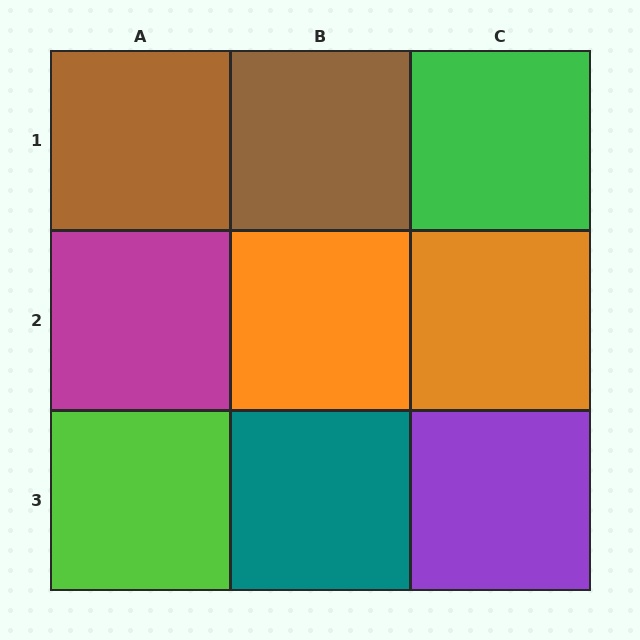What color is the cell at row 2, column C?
Orange.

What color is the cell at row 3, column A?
Lime.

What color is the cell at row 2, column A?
Magenta.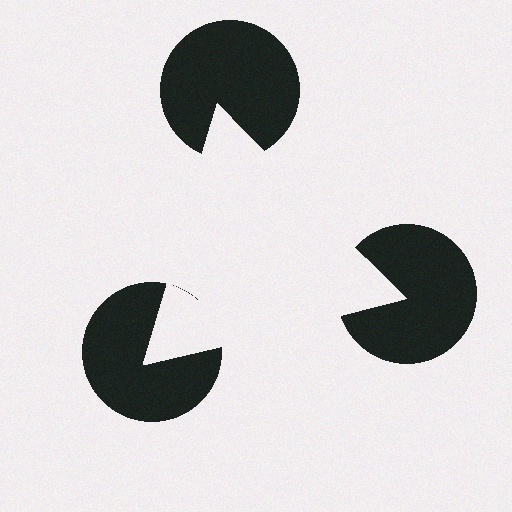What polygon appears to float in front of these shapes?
An illusory triangle — its edges are inferred from the aligned wedge cuts in the pac-man discs, not physically drawn.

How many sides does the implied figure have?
3 sides.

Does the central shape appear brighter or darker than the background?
It typically appears slightly brighter than the background, even though no actual brightness change is drawn.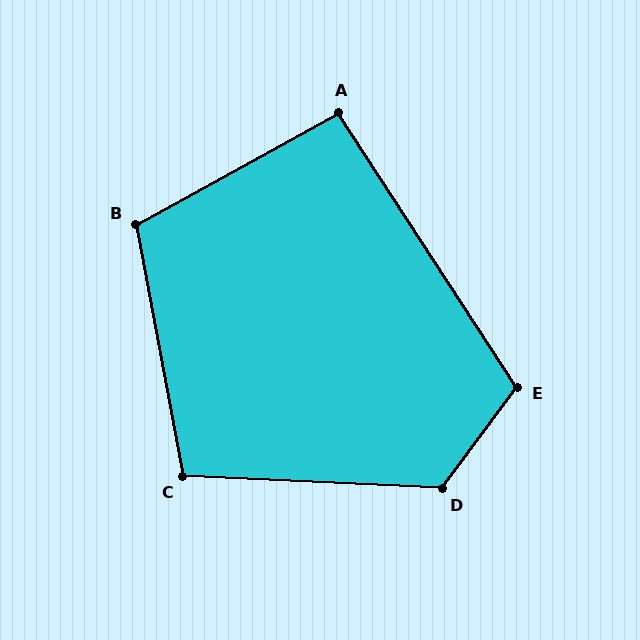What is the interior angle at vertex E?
Approximately 111 degrees (obtuse).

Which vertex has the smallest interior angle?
A, at approximately 94 degrees.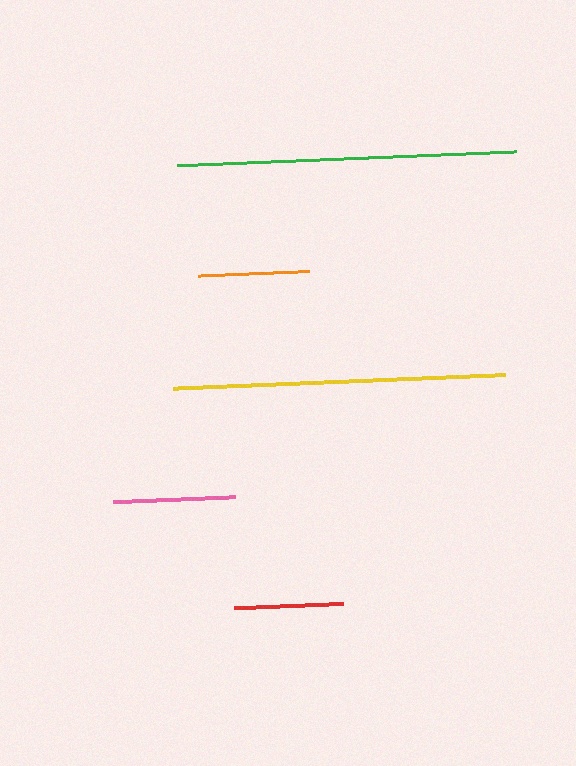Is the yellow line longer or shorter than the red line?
The yellow line is longer than the red line.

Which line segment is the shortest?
The red line is the shortest at approximately 109 pixels.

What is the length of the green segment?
The green segment is approximately 339 pixels long.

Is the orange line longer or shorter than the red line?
The orange line is longer than the red line.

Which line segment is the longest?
The green line is the longest at approximately 339 pixels.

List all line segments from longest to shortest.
From longest to shortest: green, yellow, pink, orange, red.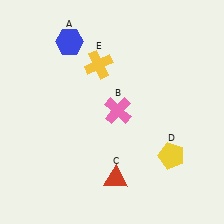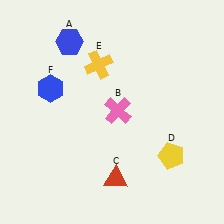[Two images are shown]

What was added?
A blue hexagon (F) was added in Image 2.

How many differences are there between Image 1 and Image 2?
There is 1 difference between the two images.